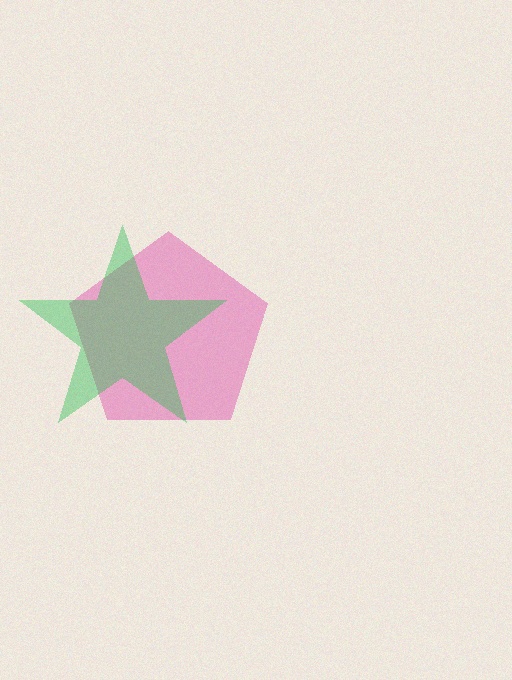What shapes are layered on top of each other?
The layered shapes are: a pink pentagon, a green star.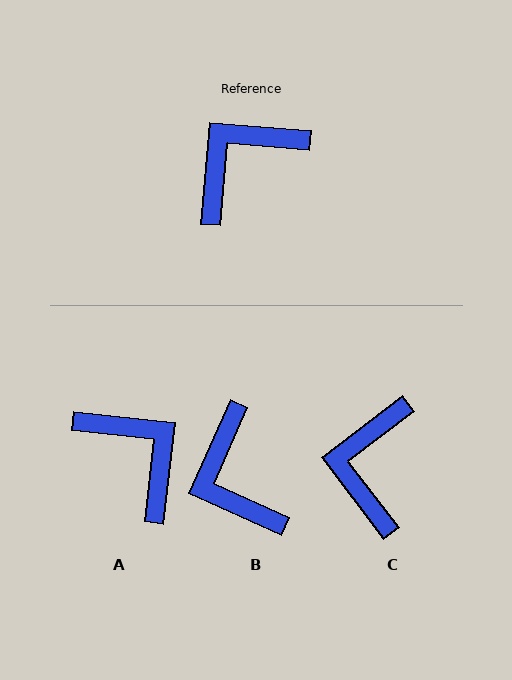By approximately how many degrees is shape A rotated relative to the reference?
Approximately 91 degrees clockwise.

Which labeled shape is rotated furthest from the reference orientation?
A, about 91 degrees away.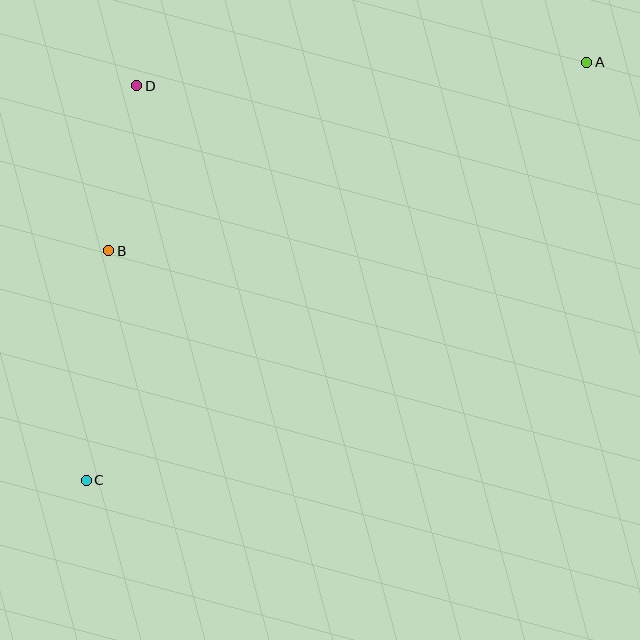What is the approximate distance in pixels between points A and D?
The distance between A and D is approximately 450 pixels.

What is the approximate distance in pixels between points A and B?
The distance between A and B is approximately 514 pixels.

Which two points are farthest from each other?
Points A and C are farthest from each other.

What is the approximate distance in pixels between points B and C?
The distance between B and C is approximately 231 pixels.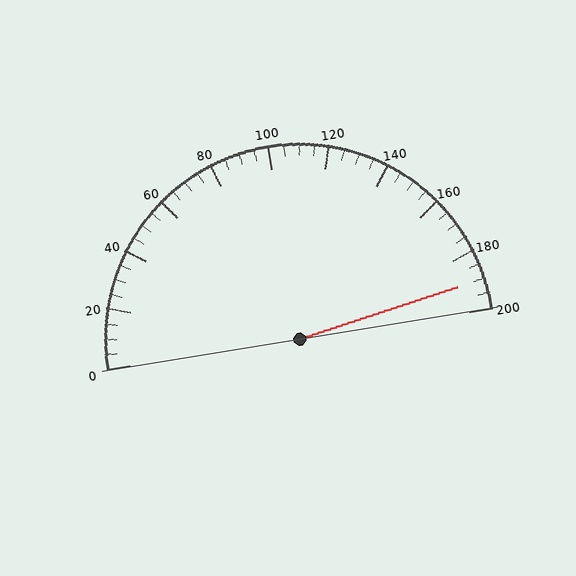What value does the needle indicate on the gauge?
The needle indicates approximately 190.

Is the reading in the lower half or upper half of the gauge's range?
The reading is in the upper half of the range (0 to 200).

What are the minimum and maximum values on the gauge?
The gauge ranges from 0 to 200.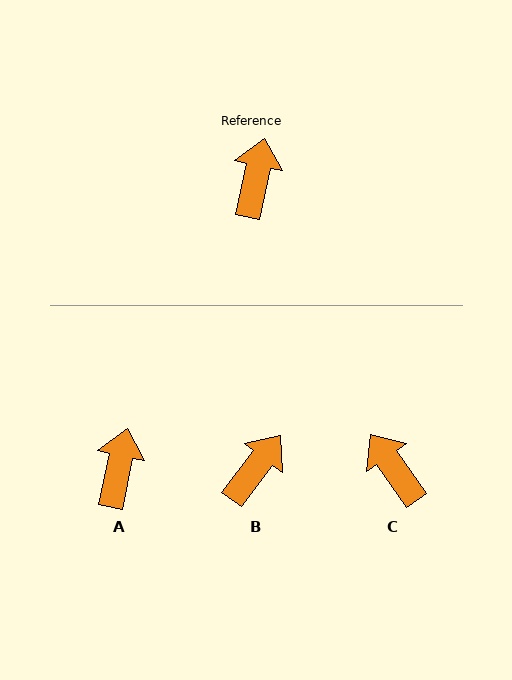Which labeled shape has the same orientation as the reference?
A.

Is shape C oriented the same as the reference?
No, it is off by about 47 degrees.